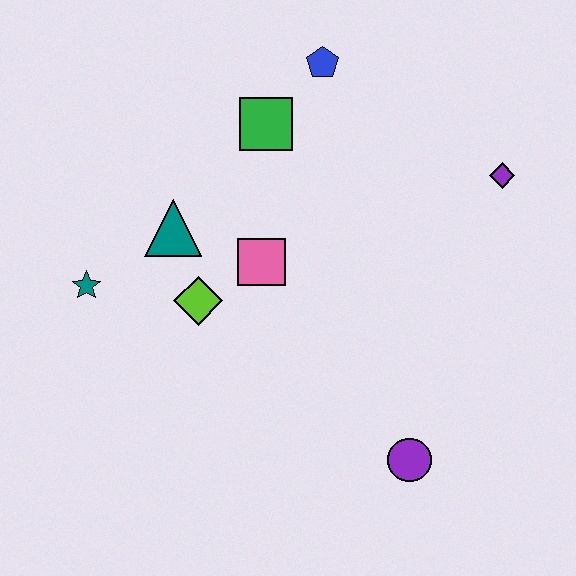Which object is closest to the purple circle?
The pink square is closest to the purple circle.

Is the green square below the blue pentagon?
Yes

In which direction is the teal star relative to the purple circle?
The teal star is to the left of the purple circle.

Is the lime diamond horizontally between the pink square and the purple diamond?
No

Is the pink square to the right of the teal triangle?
Yes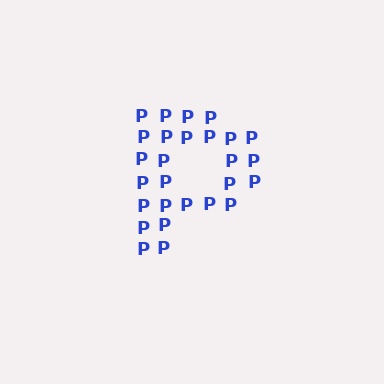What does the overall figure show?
The overall figure shows the letter P.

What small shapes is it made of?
It is made of small letter P's.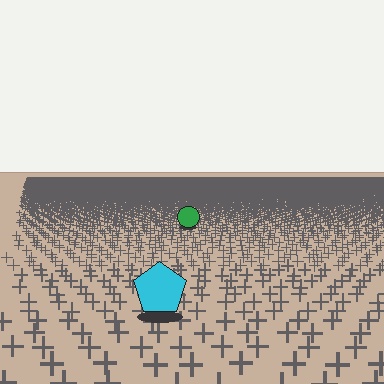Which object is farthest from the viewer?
The green circle is farthest from the viewer. It appears smaller and the ground texture around it is denser.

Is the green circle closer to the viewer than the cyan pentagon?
No. The cyan pentagon is closer — you can tell from the texture gradient: the ground texture is coarser near it.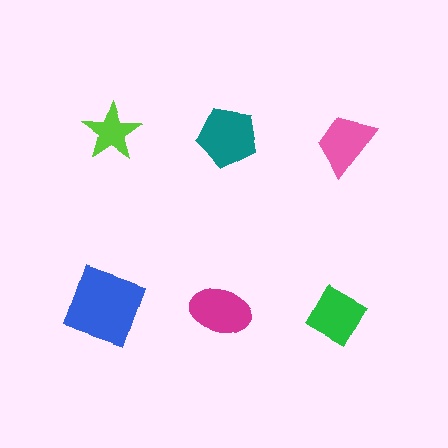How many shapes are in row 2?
3 shapes.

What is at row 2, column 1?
A blue square.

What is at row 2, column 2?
A magenta ellipse.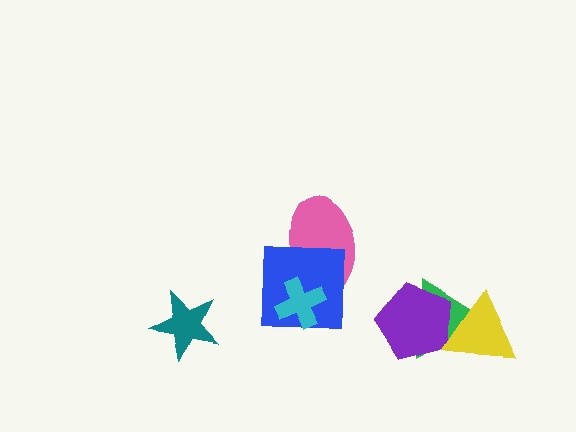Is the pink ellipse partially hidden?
Yes, it is partially covered by another shape.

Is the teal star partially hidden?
No, no other shape covers it.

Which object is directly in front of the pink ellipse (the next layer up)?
The blue square is directly in front of the pink ellipse.